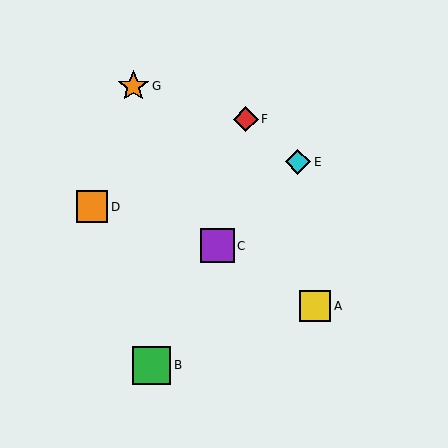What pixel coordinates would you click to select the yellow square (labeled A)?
Click at (315, 306) to select the yellow square A.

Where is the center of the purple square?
The center of the purple square is at (217, 246).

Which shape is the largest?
The green square (labeled B) is the largest.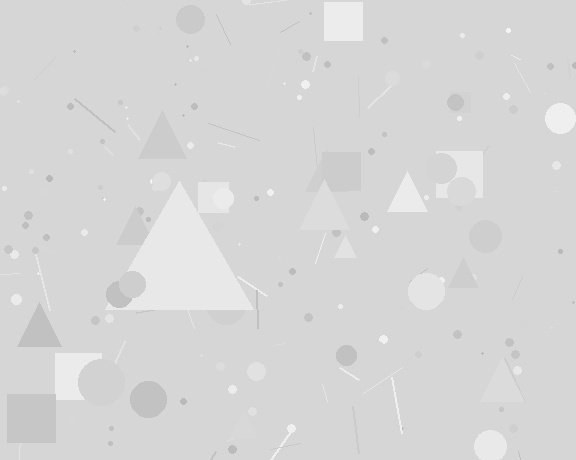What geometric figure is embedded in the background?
A triangle is embedded in the background.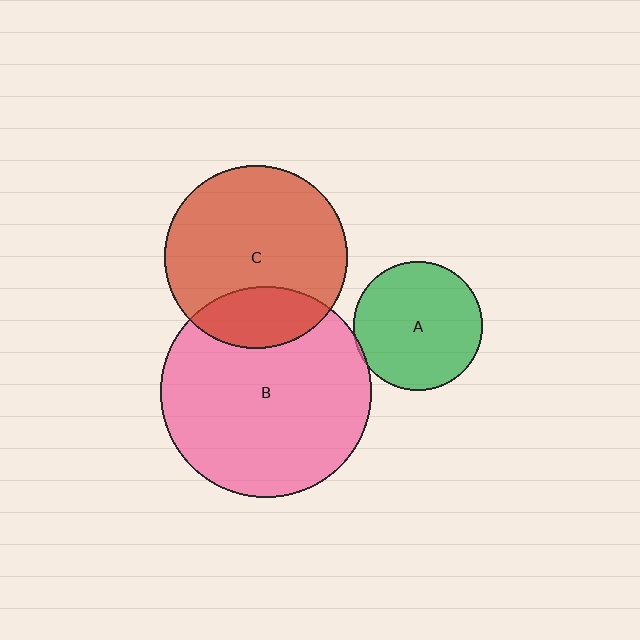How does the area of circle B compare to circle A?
Approximately 2.7 times.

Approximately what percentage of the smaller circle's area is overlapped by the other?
Approximately 5%.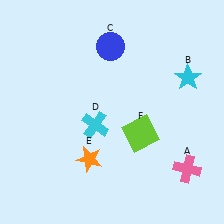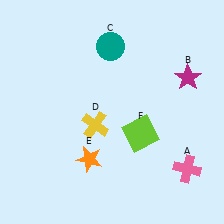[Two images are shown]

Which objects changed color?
B changed from cyan to magenta. C changed from blue to teal. D changed from cyan to yellow.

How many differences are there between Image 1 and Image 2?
There are 3 differences between the two images.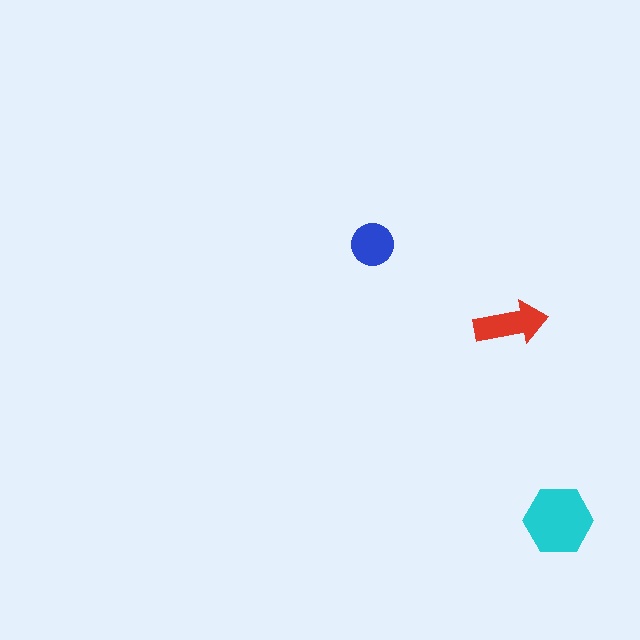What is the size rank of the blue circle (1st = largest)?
3rd.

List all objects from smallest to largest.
The blue circle, the red arrow, the cyan hexagon.